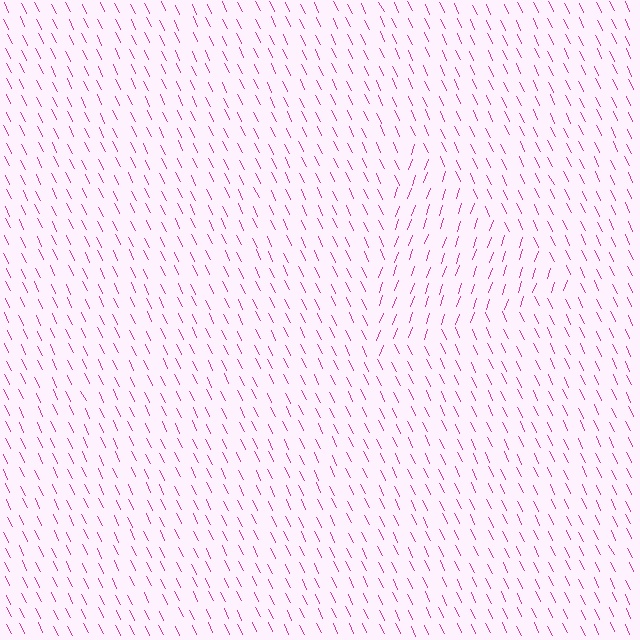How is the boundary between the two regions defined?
The boundary is defined purely by a change in line orientation (approximately 45 degrees difference). All lines are the same color and thickness.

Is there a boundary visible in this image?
Yes, there is a texture boundary formed by a change in line orientation.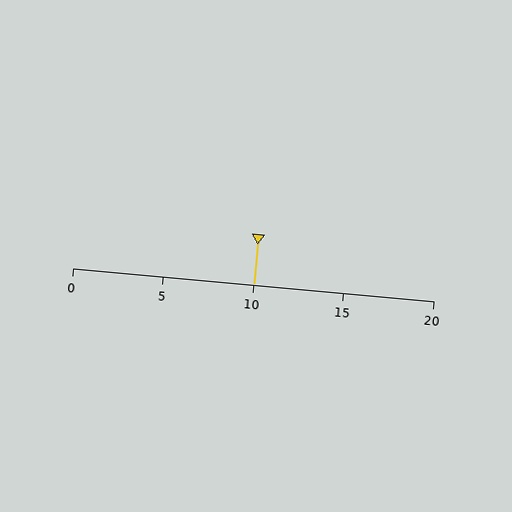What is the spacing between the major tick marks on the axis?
The major ticks are spaced 5 apart.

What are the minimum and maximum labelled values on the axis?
The axis runs from 0 to 20.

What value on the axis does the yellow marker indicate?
The marker indicates approximately 10.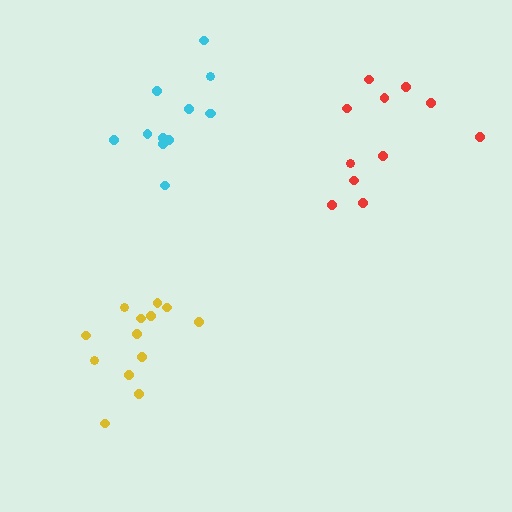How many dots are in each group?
Group 1: 11 dots, Group 2: 12 dots, Group 3: 13 dots (36 total).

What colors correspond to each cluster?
The clusters are colored: red, cyan, yellow.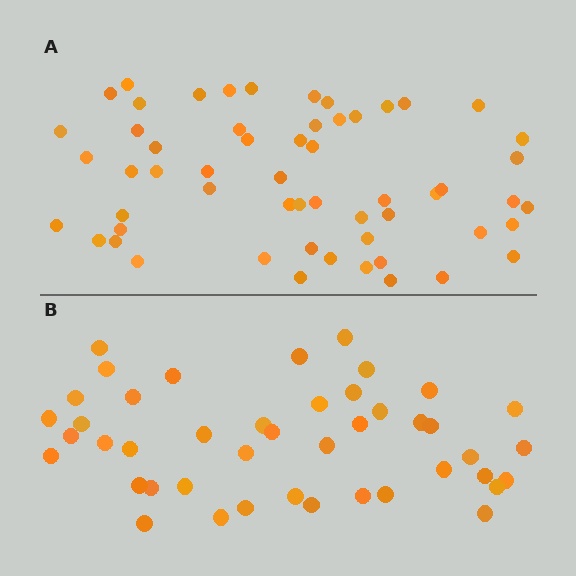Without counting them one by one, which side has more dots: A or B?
Region A (the top region) has more dots.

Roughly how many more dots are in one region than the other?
Region A has approximately 15 more dots than region B.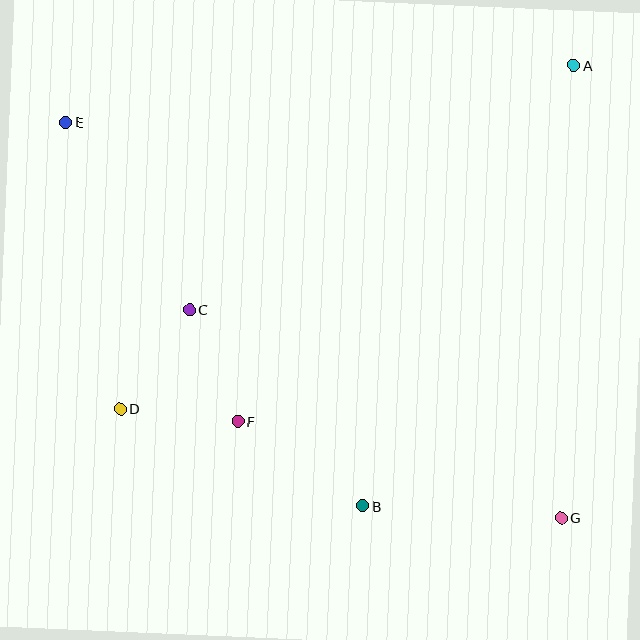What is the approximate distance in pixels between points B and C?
The distance between B and C is approximately 262 pixels.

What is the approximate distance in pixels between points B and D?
The distance between B and D is approximately 261 pixels.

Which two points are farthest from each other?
Points E and G are farthest from each other.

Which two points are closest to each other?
Points D and F are closest to each other.